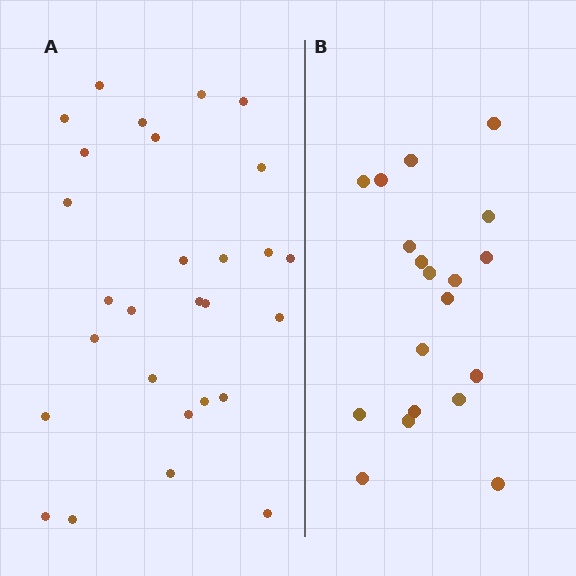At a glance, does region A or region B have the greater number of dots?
Region A (the left region) has more dots.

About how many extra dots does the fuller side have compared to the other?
Region A has roughly 8 or so more dots than region B.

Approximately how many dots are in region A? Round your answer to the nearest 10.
About 30 dots. (The exact count is 28, which rounds to 30.)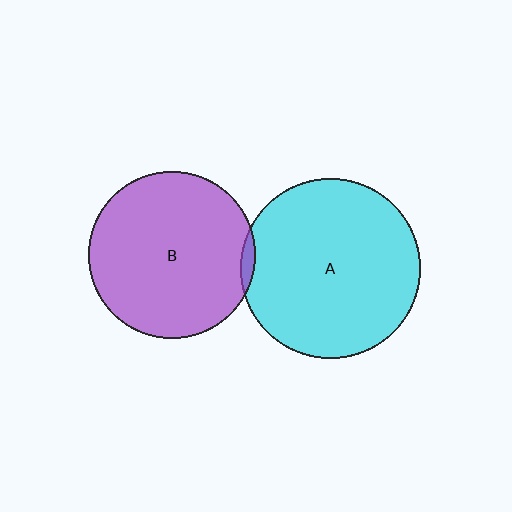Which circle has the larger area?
Circle A (cyan).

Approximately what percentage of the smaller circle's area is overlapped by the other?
Approximately 5%.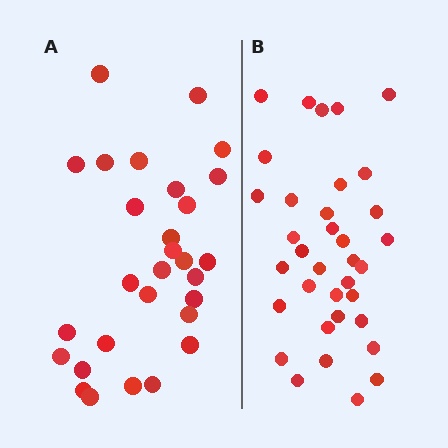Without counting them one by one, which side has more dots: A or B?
Region B (the right region) has more dots.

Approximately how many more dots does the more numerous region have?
Region B has about 6 more dots than region A.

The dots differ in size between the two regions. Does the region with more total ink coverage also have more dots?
No. Region A has more total ink coverage because its dots are larger, but region B actually contains more individual dots. Total area can be misleading — the number of items is what matters here.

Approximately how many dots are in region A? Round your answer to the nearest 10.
About 30 dots. (The exact count is 29, which rounds to 30.)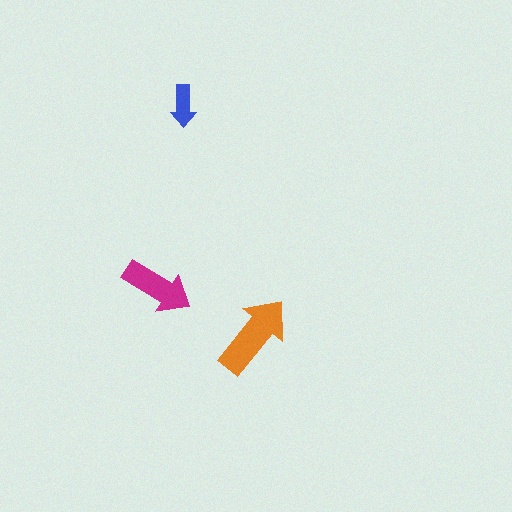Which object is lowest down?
The orange arrow is bottommost.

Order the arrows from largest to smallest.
the orange one, the magenta one, the blue one.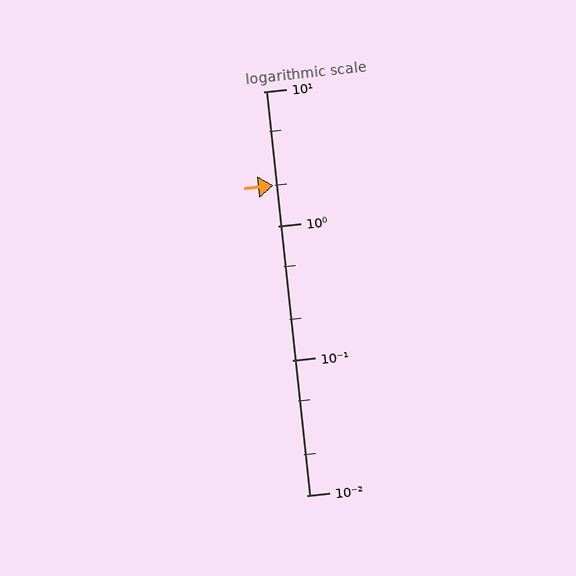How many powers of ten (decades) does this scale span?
The scale spans 3 decades, from 0.01 to 10.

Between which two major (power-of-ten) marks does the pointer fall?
The pointer is between 1 and 10.